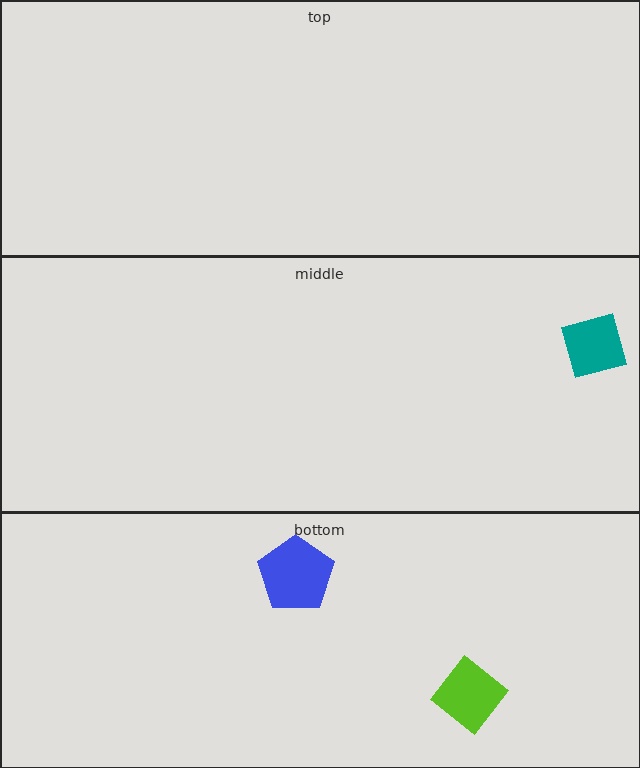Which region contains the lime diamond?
The bottom region.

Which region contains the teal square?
The middle region.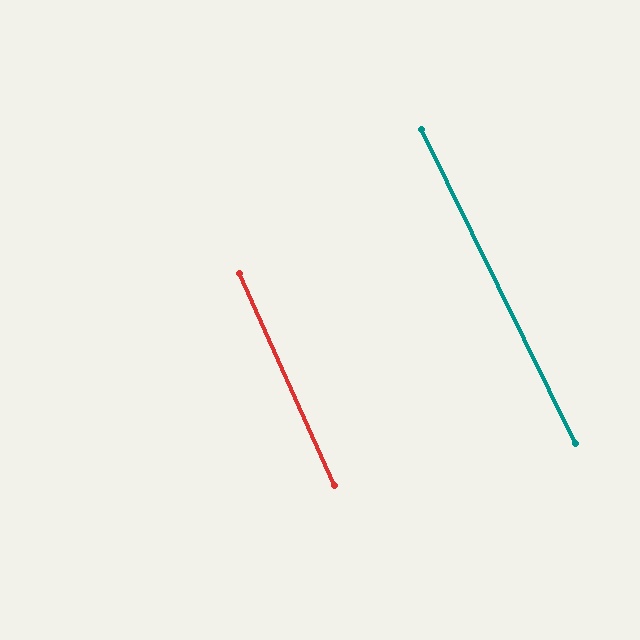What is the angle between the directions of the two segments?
Approximately 2 degrees.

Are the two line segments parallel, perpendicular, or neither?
Parallel — their directions differ by only 1.9°.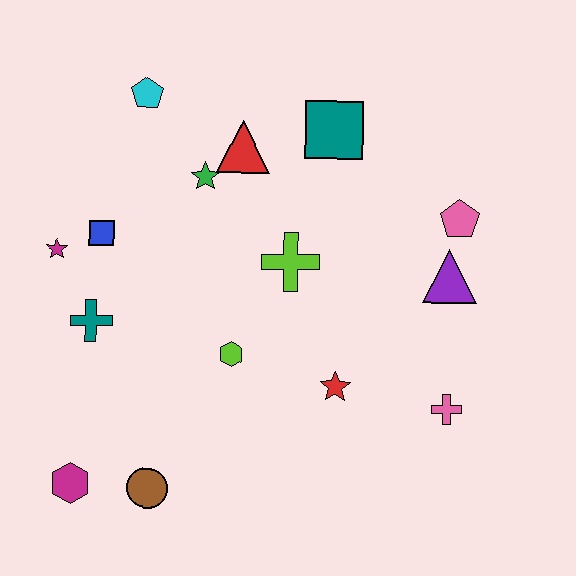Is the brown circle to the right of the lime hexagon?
No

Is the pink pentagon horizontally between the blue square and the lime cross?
No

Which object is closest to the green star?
The red triangle is closest to the green star.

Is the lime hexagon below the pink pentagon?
Yes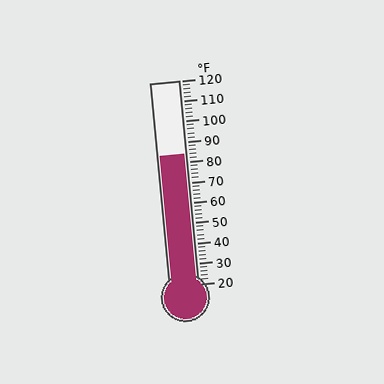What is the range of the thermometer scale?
The thermometer scale ranges from 20°F to 120°F.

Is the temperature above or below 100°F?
The temperature is below 100°F.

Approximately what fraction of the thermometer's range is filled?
The thermometer is filled to approximately 65% of its range.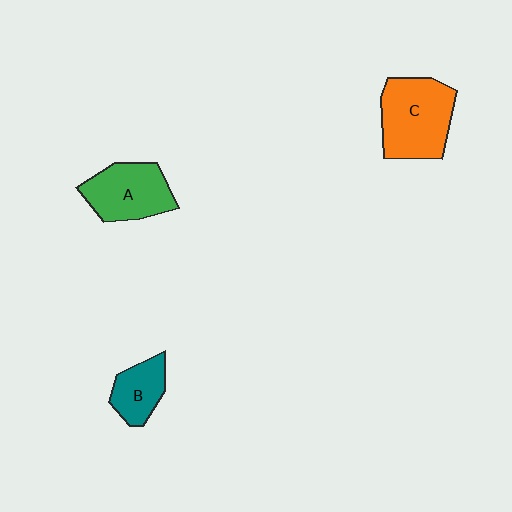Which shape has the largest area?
Shape C (orange).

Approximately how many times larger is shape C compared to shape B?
Approximately 1.9 times.